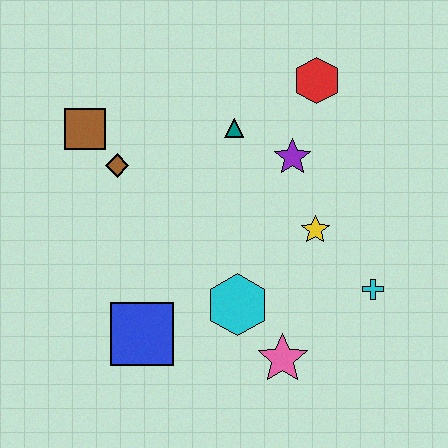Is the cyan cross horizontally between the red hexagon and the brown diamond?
No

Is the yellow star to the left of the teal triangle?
No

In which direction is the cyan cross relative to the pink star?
The cyan cross is to the right of the pink star.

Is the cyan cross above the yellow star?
No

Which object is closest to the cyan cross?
The yellow star is closest to the cyan cross.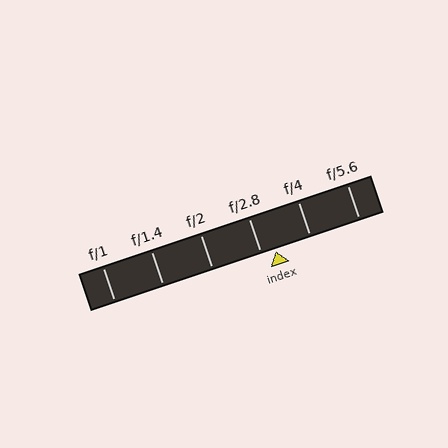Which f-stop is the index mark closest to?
The index mark is closest to f/2.8.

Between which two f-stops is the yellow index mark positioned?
The index mark is between f/2.8 and f/4.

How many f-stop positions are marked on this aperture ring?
There are 6 f-stop positions marked.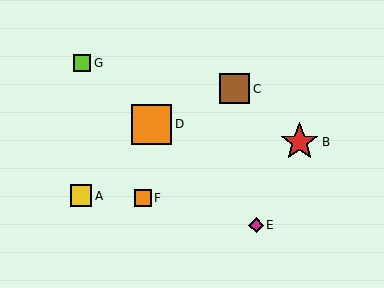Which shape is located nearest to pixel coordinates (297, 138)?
The red star (labeled B) at (300, 142) is nearest to that location.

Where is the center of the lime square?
The center of the lime square is at (82, 63).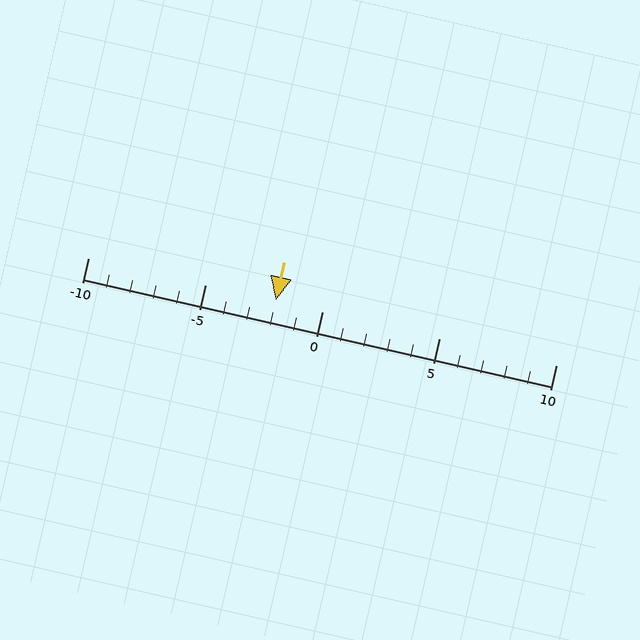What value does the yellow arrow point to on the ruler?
The yellow arrow points to approximately -2.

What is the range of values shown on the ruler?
The ruler shows values from -10 to 10.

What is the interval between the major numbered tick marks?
The major tick marks are spaced 5 units apart.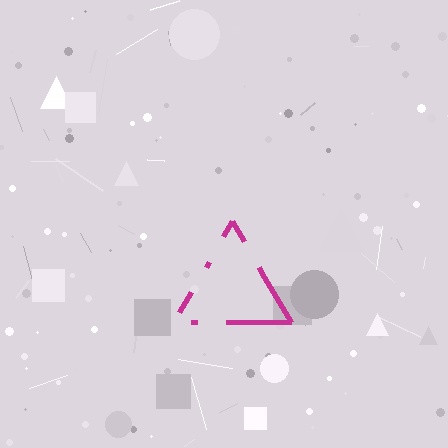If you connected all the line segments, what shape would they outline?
They would outline a triangle.